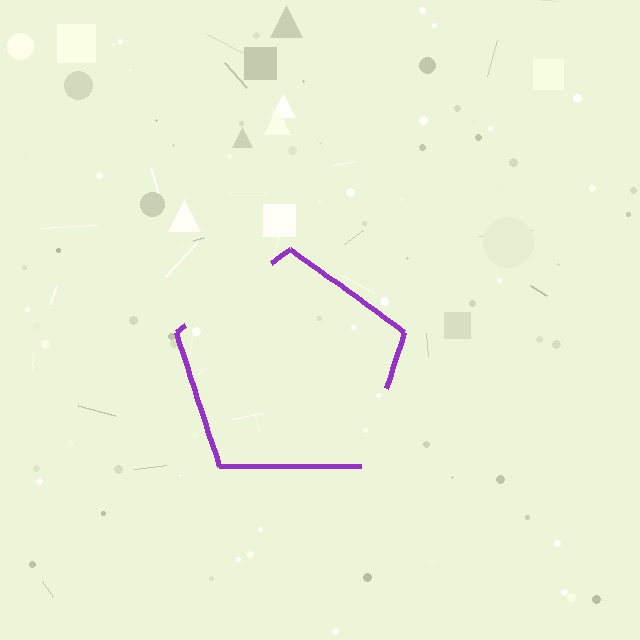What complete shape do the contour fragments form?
The contour fragments form a pentagon.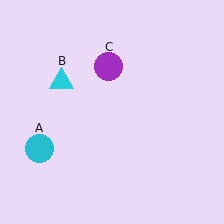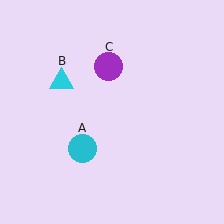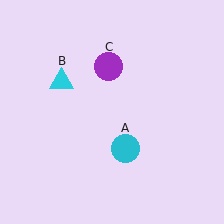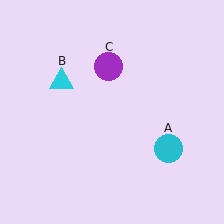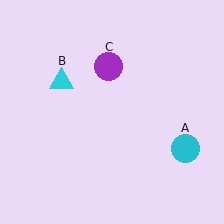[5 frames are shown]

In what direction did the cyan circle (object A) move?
The cyan circle (object A) moved right.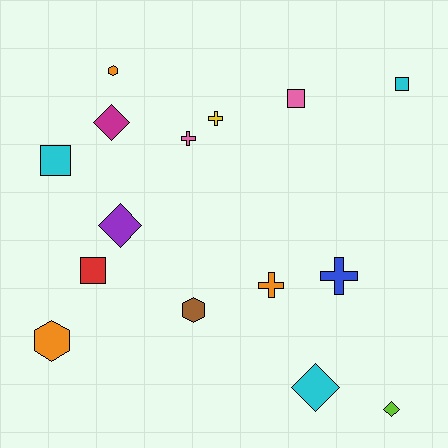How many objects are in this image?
There are 15 objects.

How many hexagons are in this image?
There are 3 hexagons.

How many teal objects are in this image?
There are no teal objects.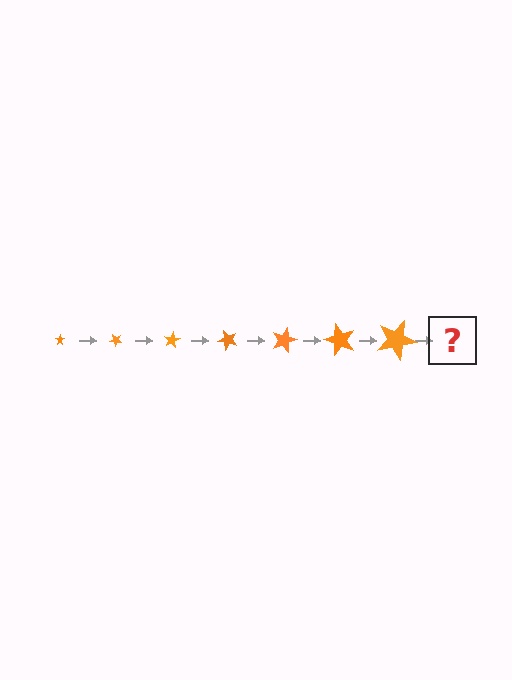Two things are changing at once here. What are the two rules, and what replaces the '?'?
The two rules are that the star grows larger each step and it rotates 40 degrees each step. The '?' should be a star, larger than the previous one and rotated 280 degrees from the start.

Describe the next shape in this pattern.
It should be a star, larger than the previous one and rotated 280 degrees from the start.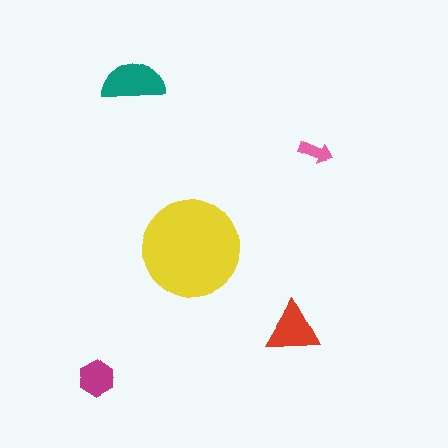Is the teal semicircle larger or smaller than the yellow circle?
Smaller.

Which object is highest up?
The teal semicircle is topmost.